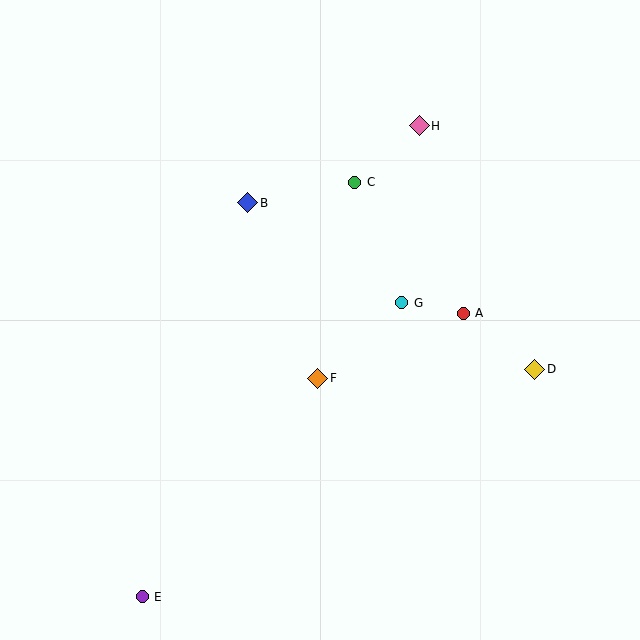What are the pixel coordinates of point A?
Point A is at (463, 313).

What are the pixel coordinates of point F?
Point F is at (318, 378).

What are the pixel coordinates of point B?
Point B is at (248, 203).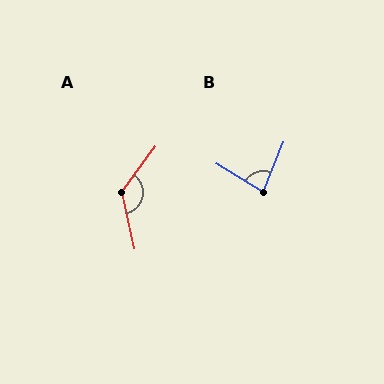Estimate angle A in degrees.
Approximately 131 degrees.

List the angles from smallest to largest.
B (80°), A (131°).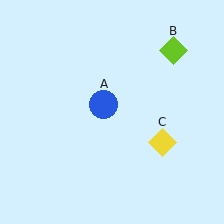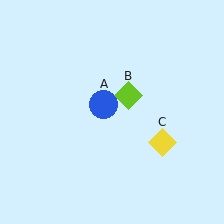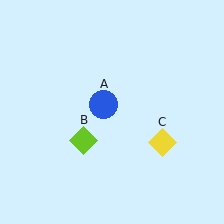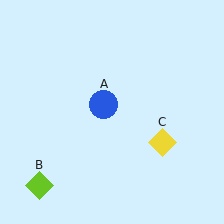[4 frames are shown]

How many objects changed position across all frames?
1 object changed position: lime diamond (object B).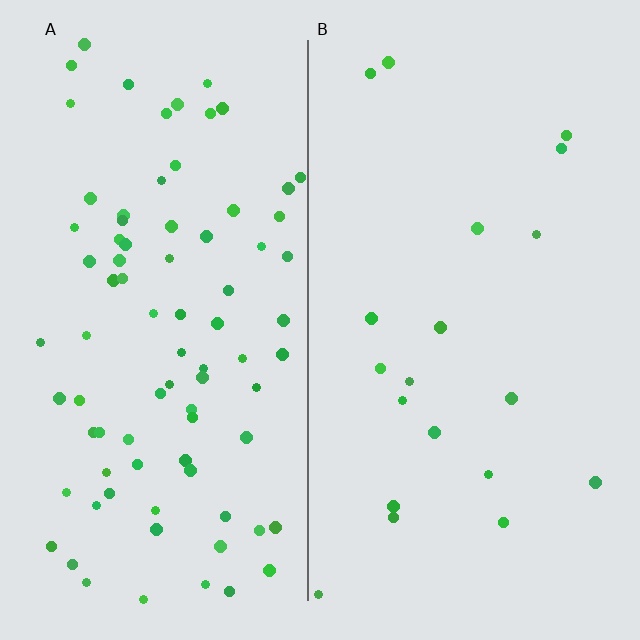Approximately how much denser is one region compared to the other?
Approximately 4.2× — region A over region B.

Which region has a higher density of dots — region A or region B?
A (the left).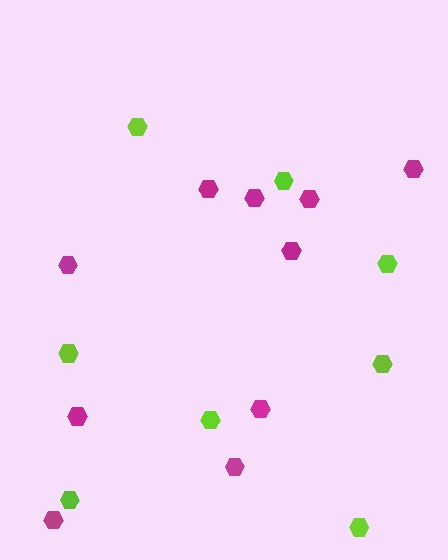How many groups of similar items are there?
There are 2 groups: one group of magenta hexagons (10) and one group of lime hexagons (8).